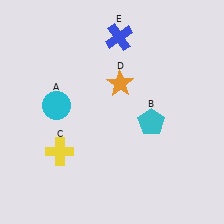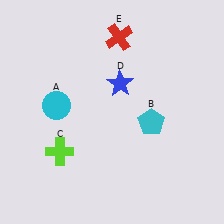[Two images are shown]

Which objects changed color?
C changed from yellow to lime. D changed from orange to blue. E changed from blue to red.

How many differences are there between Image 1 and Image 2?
There are 3 differences between the two images.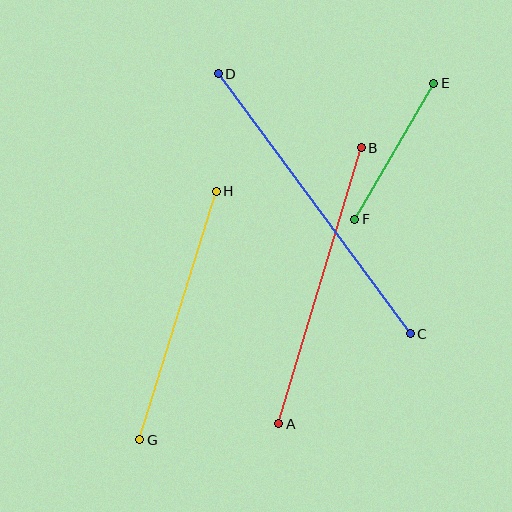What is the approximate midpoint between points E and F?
The midpoint is at approximately (394, 151) pixels.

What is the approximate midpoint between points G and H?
The midpoint is at approximately (178, 316) pixels.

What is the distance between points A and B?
The distance is approximately 288 pixels.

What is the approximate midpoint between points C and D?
The midpoint is at approximately (314, 204) pixels.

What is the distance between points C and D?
The distance is approximately 323 pixels.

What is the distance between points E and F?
The distance is approximately 158 pixels.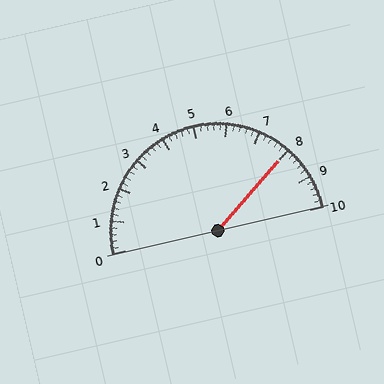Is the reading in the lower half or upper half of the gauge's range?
The reading is in the upper half of the range (0 to 10).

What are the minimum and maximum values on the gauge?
The gauge ranges from 0 to 10.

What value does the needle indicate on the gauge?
The needle indicates approximately 8.0.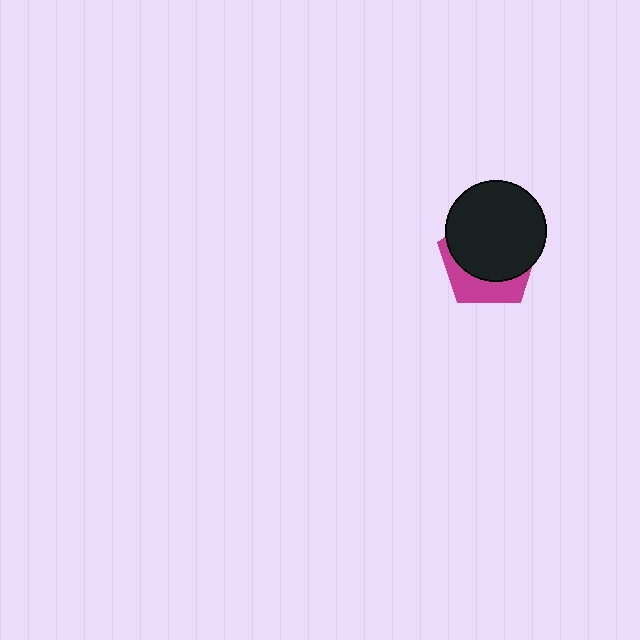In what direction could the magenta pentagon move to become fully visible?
The magenta pentagon could move down. That would shift it out from behind the black circle entirely.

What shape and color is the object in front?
The object in front is a black circle.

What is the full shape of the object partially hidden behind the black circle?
The partially hidden object is a magenta pentagon.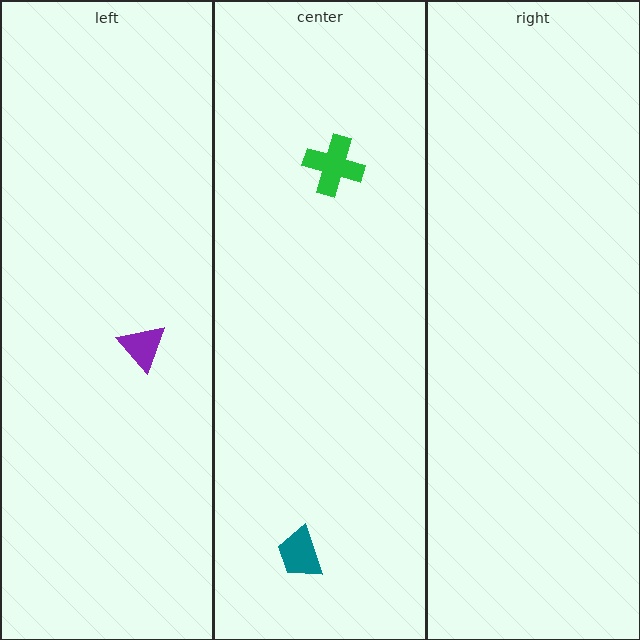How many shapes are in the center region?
2.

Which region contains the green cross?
The center region.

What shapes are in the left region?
The purple triangle.